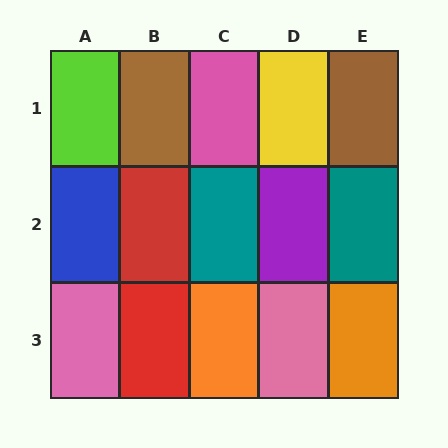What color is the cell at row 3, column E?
Orange.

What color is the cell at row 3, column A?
Pink.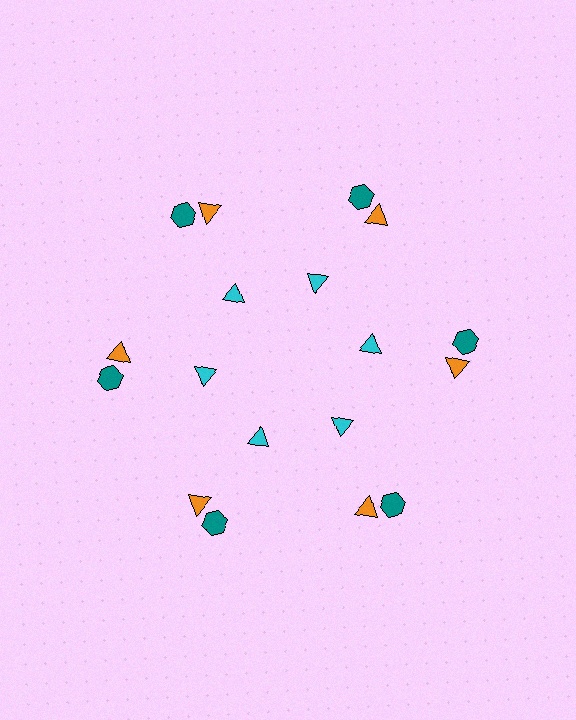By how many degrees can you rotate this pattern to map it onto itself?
The pattern maps onto itself every 60 degrees of rotation.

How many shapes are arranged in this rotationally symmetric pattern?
There are 18 shapes, arranged in 6 groups of 3.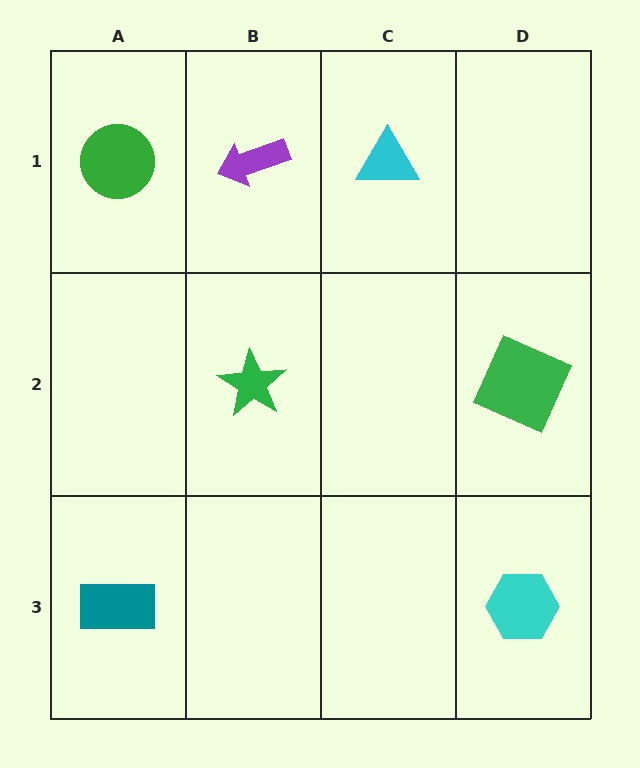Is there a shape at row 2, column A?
No, that cell is empty.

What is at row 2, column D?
A green square.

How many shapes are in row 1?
3 shapes.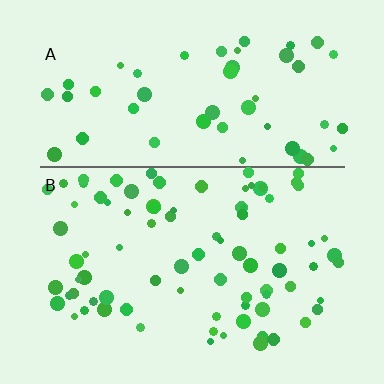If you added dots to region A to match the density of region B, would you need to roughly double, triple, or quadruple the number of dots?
Approximately double.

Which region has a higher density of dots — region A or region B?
B (the bottom).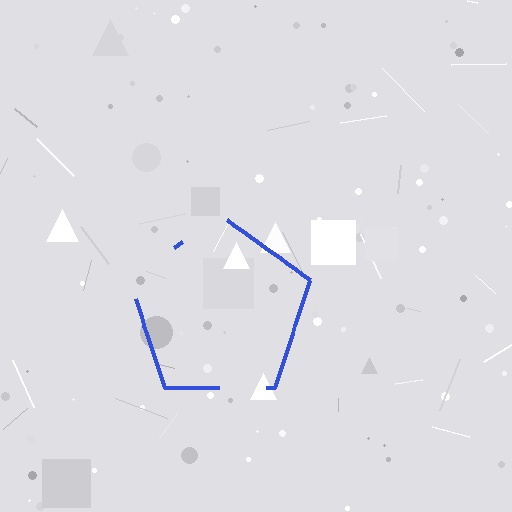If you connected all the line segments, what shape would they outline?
They would outline a pentagon.